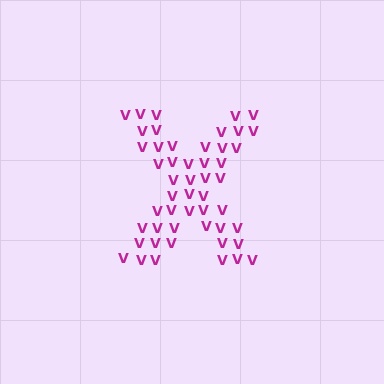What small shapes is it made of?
It is made of small letter V's.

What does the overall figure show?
The overall figure shows the letter X.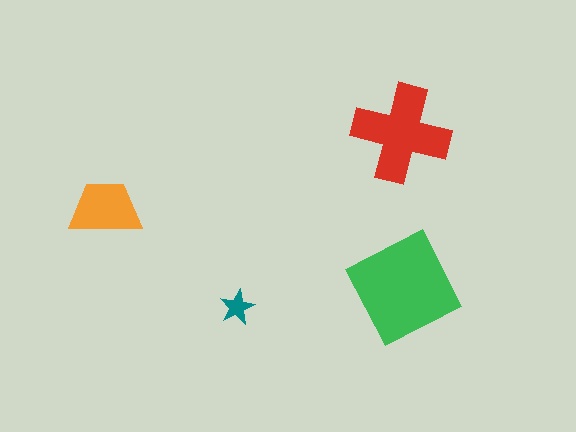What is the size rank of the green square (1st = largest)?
1st.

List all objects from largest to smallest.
The green square, the red cross, the orange trapezoid, the teal star.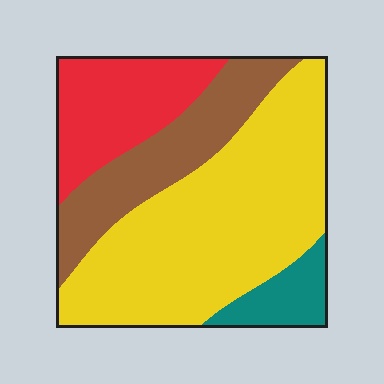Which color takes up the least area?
Teal, at roughly 10%.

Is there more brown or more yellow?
Yellow.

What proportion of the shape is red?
Red takes up between a sixth and a third of the shape.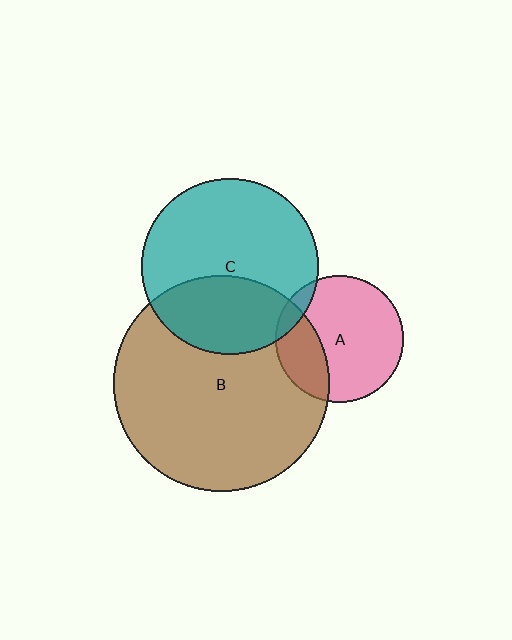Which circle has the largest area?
Circle B (brown).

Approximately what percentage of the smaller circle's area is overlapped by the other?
Approximately 25%.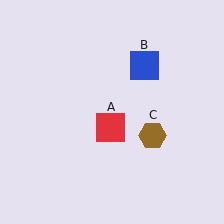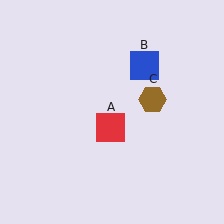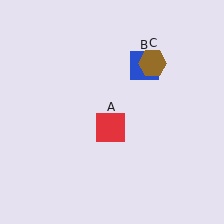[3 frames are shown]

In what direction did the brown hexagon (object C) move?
The brown hexagon (object C) moved up.